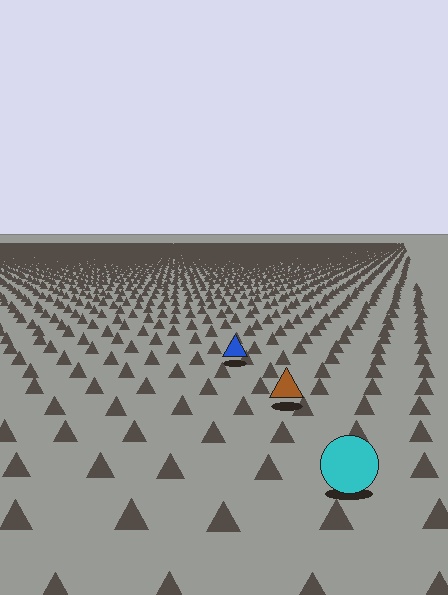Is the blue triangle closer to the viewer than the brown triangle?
No. The brown triangle is closer — you can tell from the texture gradient: the ground texture is coarser near it.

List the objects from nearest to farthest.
From nearest to farthest: the cyan circle, the brown triangle, the blue triangle.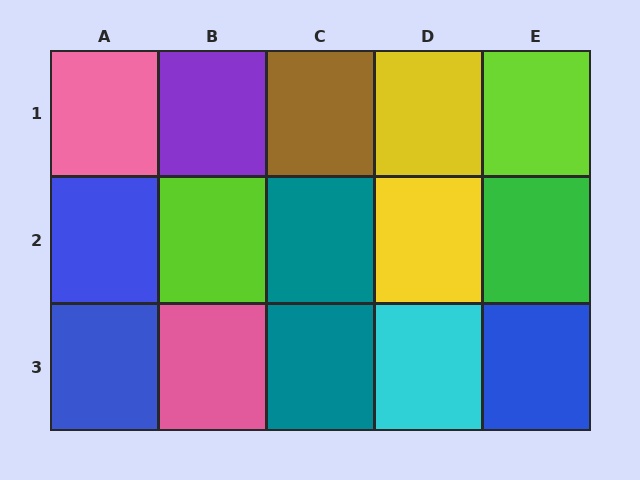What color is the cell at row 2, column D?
Yellow.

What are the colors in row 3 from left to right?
Blue, pink, teal, cyan, blue.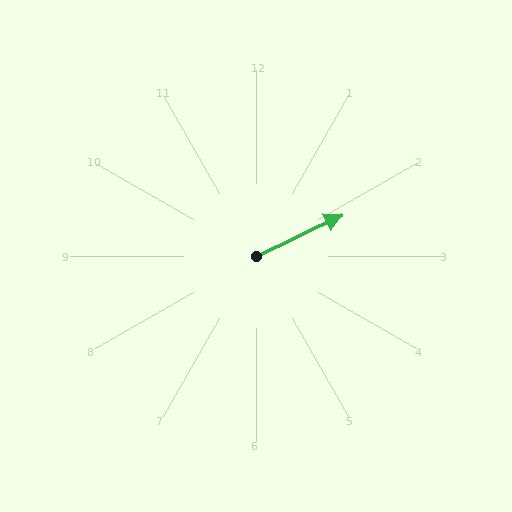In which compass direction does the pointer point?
Northeast.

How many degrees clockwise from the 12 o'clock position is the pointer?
Approximately 64 degrees.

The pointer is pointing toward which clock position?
Roughly 2 o'clock.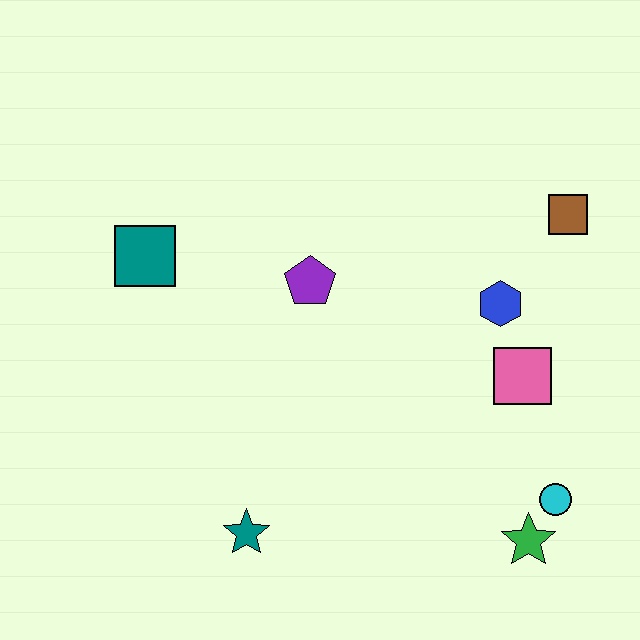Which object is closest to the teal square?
The purple pentagon is closest to the teal square.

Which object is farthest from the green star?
The teal square is farthest from the green star.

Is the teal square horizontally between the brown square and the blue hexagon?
No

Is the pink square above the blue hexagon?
No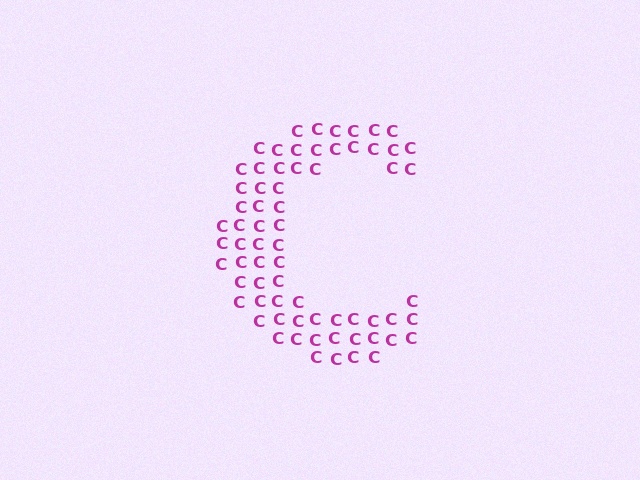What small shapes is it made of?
It is made of small letter C's.